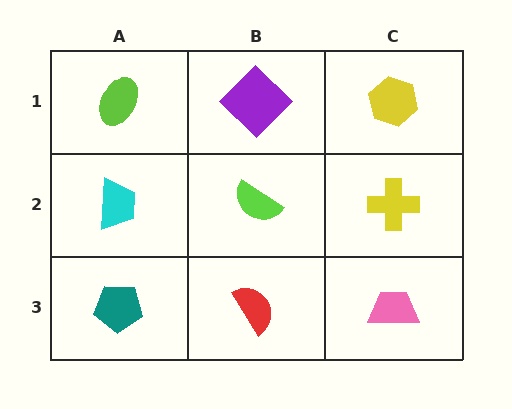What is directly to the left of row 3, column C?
A red semicircle.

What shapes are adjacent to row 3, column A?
A cyan trapezoid (row 2, column A), a red semicircle (row 3, column B).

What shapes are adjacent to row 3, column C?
A yellow cross (row 2, column C), a red semicircle (row 3, column B).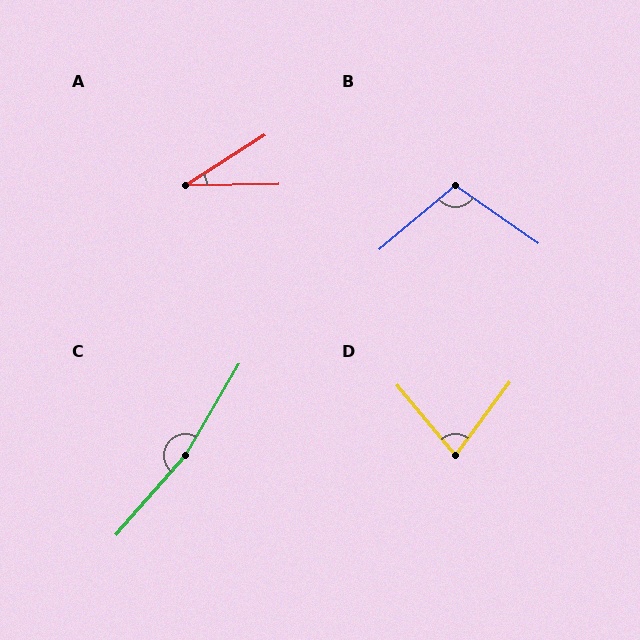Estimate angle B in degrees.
Approximately 105 degrees.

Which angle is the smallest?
A, at approximately 32 degrees.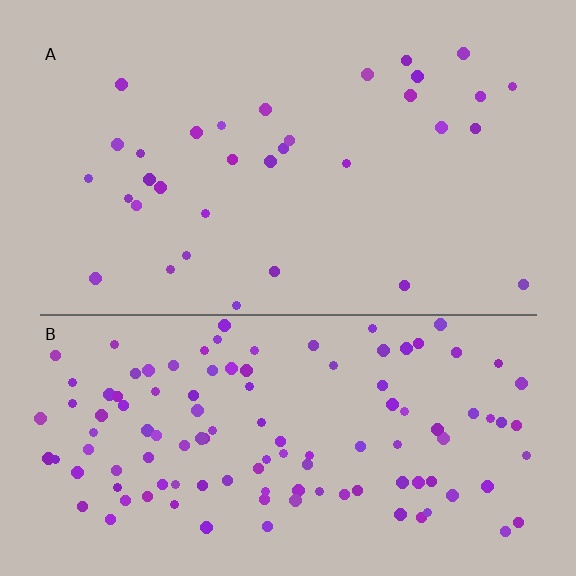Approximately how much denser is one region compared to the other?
Approximately 3.5× — region B over region A.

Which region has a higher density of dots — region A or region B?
B (the bottom).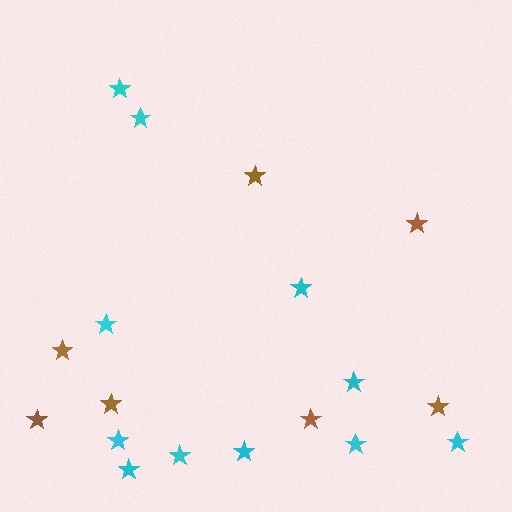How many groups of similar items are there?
There are 2 groups: one group of cyan stars (11) and one group of brown stars (7).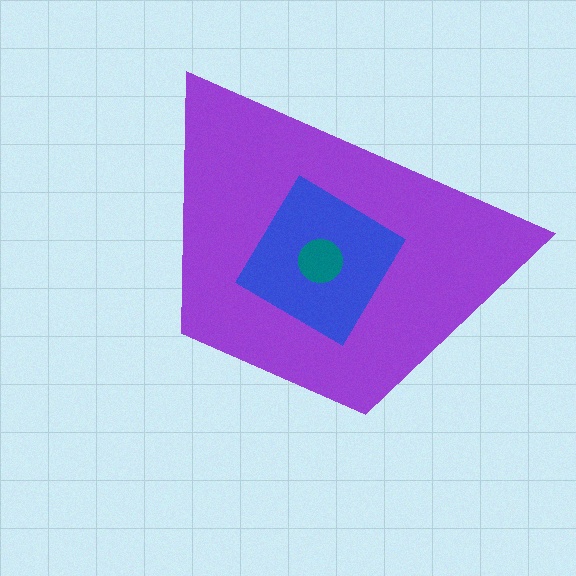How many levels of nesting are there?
3.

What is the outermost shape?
The purple trapezoid.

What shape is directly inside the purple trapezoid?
The blue diamond.